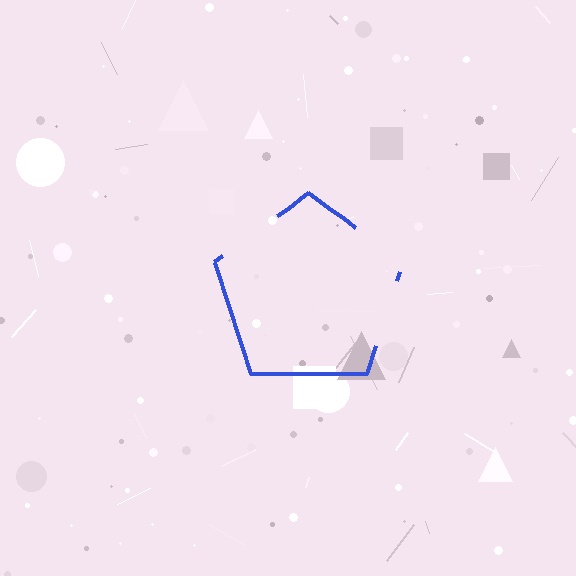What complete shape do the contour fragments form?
The contour fragments form a pentagon.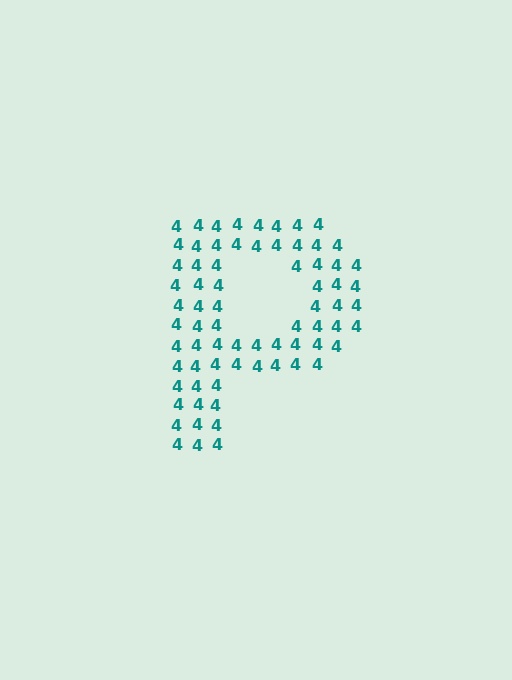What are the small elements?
The small elements are digit 4's.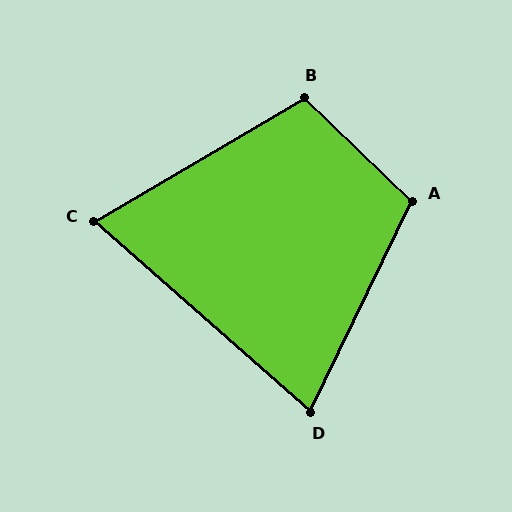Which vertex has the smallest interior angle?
C, at approximately 72 degrees.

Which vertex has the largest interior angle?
A, at approximately 108 degrees.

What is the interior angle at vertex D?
Approximately 74 degrees (acute).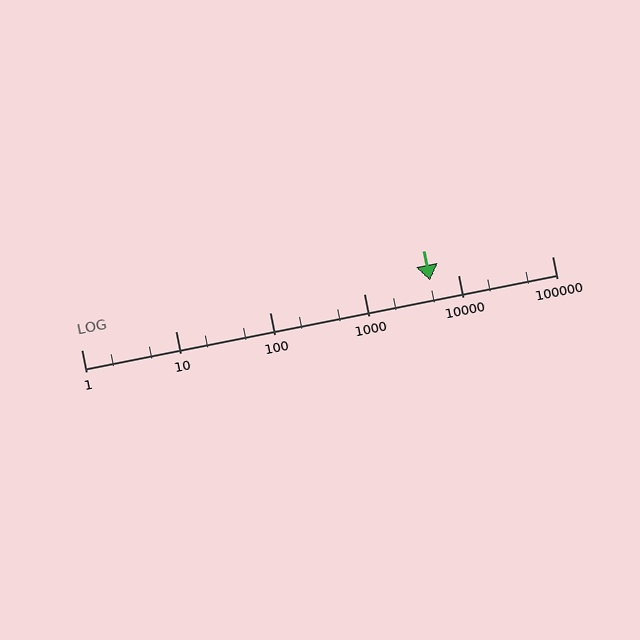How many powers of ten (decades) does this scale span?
The scale spans 5 decades, from 1 to 100000.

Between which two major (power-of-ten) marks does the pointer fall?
The pointer is between 1000 and 10000.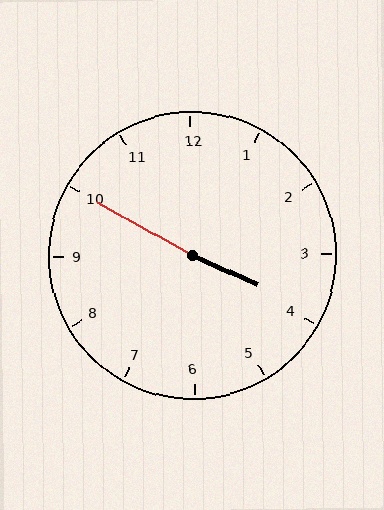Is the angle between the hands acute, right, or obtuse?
It is obtuse.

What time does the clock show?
3:50.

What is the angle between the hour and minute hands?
Approximately 175 degrees.